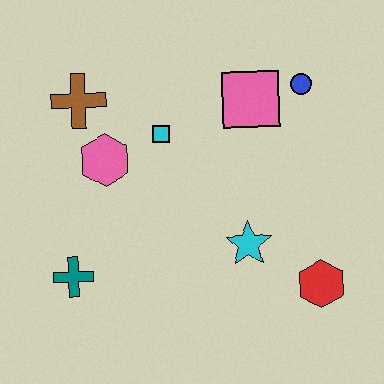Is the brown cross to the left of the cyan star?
Yes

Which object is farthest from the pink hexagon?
The red hexagon is farthest from the pink hexagon.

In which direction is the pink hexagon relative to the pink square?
The pink hexagon is to the left of the pink square.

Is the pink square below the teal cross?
No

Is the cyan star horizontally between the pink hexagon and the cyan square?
No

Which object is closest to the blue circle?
The pink square is closest to the blue circle.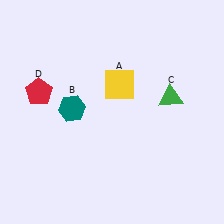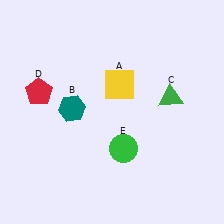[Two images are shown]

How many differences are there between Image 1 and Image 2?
There is 1 difference between the two images.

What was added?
A green circle (E) was added in Image 2.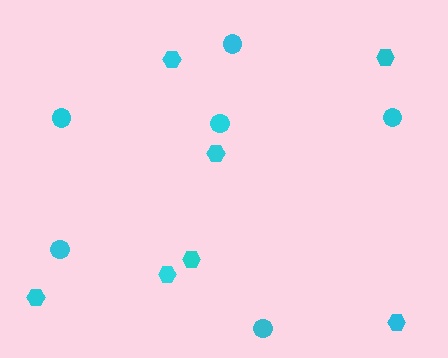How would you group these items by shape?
There are 2 groups: one group of hexagons (7) and one group of circles (6).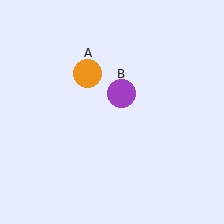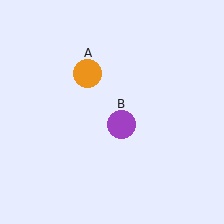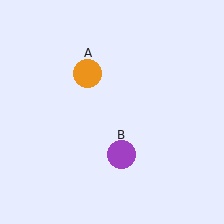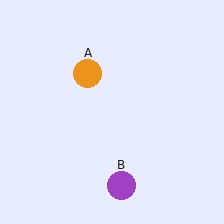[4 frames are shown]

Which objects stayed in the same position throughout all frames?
Orange circle (object A) remained stationary.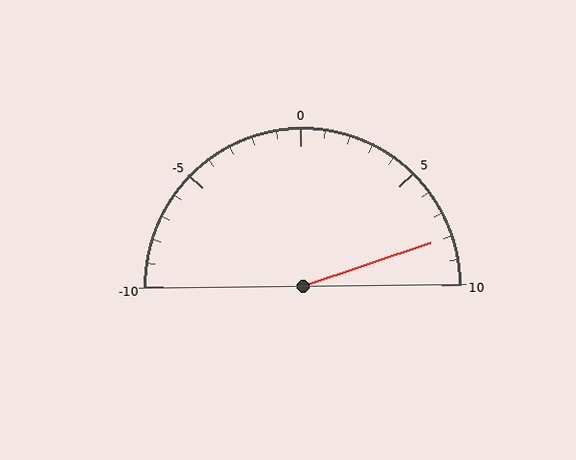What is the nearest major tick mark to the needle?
The nearest major tick mark is 10.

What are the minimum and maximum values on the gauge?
The gauge ranges from -10 to 10.